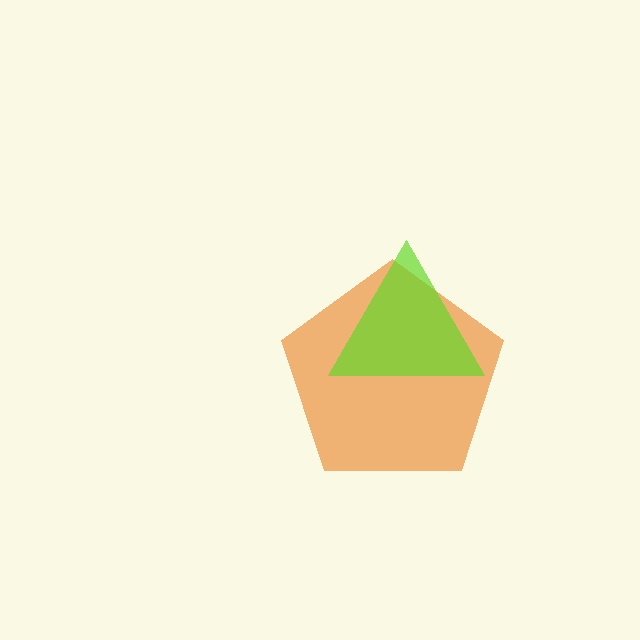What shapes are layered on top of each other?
The layered shapes are: an orange pentagon, a lime triangle.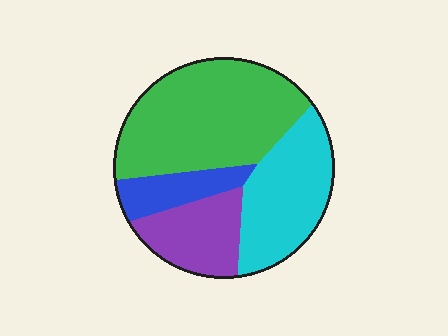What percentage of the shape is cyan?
Cyan takes up about one quarter (1/4) of the shape.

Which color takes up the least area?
Blue, at roughly 10%.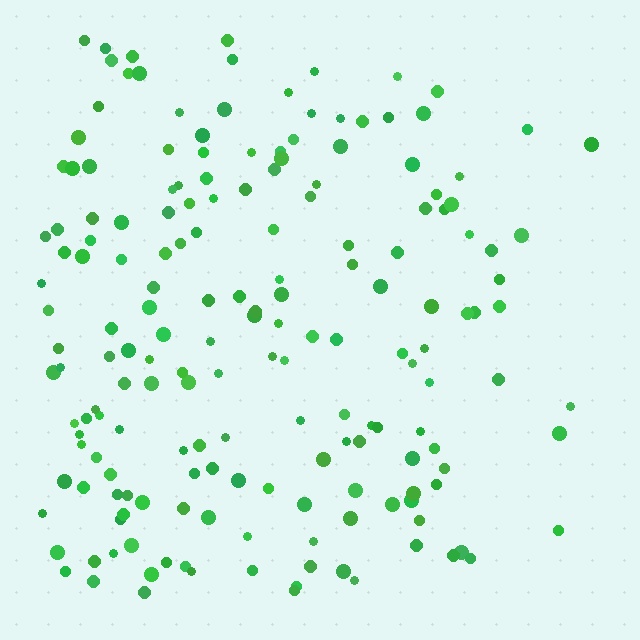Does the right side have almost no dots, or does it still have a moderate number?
Still a moderate number, just noticeably fewer than the left.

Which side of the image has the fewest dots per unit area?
The right.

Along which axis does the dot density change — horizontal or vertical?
Horizontal.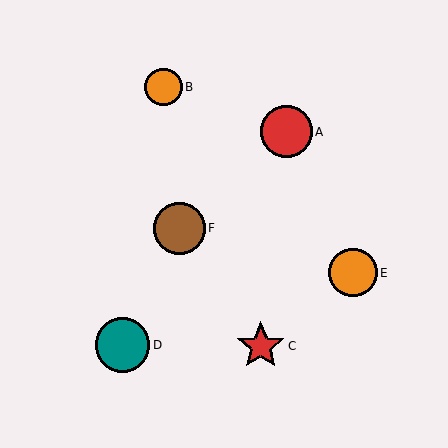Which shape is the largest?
The teal circle (labeled D) is the largest.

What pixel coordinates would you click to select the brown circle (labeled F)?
Click at (179, 228) to select the brown circle F.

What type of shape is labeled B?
Shape B is an orange circle.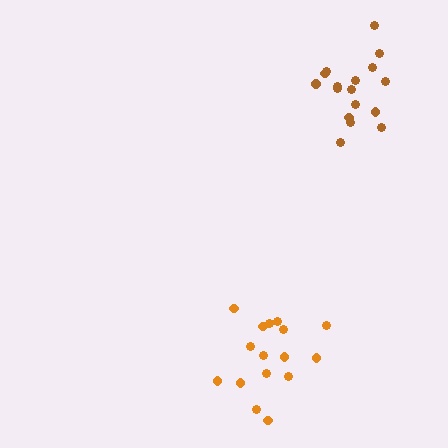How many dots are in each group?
Group 1: 17 dots, Group 2: 16 dots (33 total).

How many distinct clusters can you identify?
There are 2 distinct clusters.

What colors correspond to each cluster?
The clusters are colored: brown, orange.